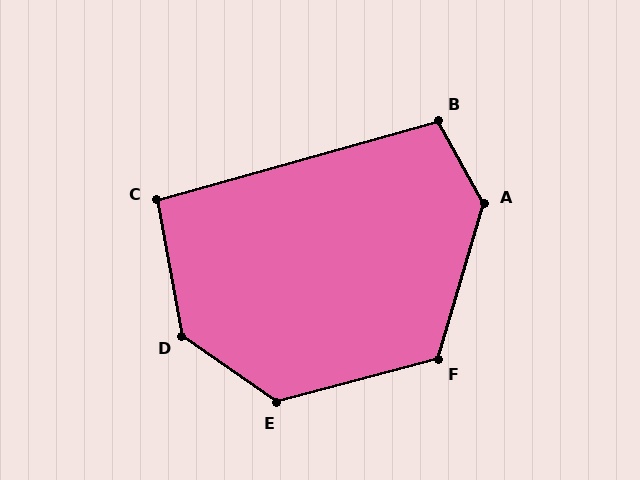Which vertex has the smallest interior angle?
C, at approximately 95 degrees.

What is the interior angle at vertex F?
Approximately 121 degrees (obtuse).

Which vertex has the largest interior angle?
D, at approximately 136 degrees.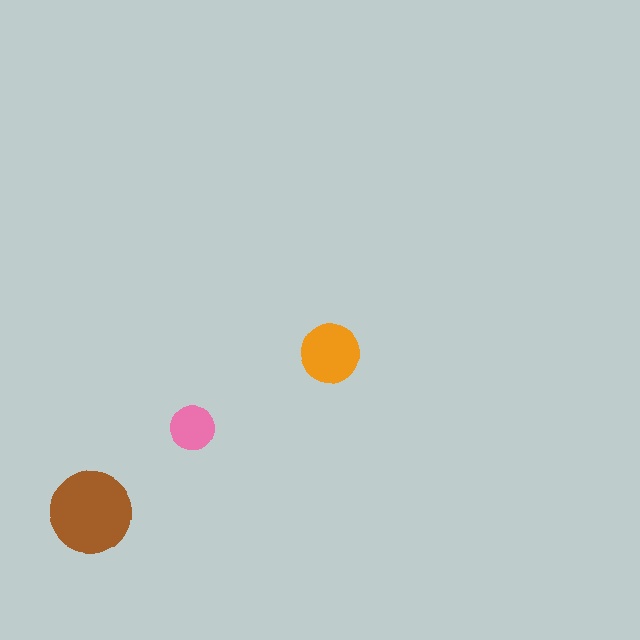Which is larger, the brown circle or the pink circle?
The brown one.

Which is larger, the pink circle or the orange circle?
The orange one.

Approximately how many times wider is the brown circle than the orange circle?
About 1.5 times wider.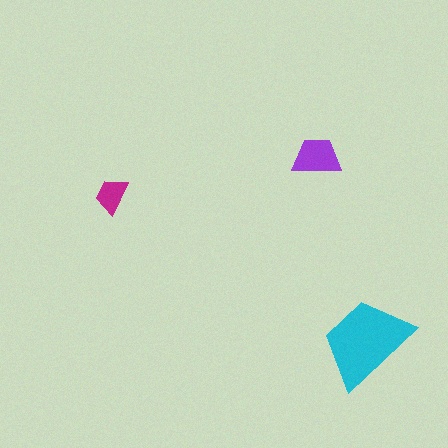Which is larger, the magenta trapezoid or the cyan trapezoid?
The cyan one.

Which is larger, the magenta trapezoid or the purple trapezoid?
The purple one.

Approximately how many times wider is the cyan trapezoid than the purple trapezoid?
About 2 times wider.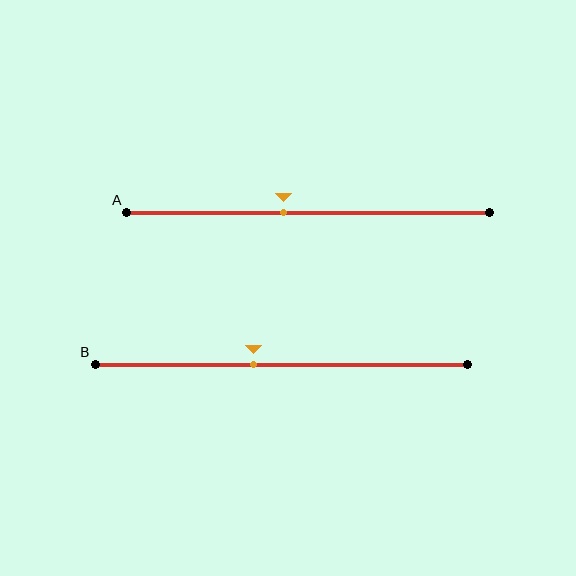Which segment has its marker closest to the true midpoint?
Segment A has its marker closest to the true midpoint.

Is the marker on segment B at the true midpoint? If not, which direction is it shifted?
No, the marker on segment B is shifted to the left by about 7% of the segment length.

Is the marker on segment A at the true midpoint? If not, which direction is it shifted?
No, the marker on segment A is shifted to the left by about 7% of the segment length.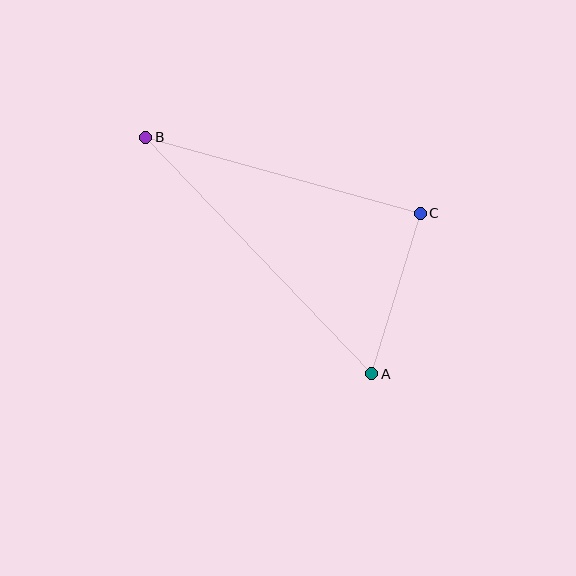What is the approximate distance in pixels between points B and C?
The distance between B and C is approximately 285 pixels.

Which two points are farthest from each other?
Points A and B are farthest from each other.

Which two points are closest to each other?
Points A and C are closest to each other.